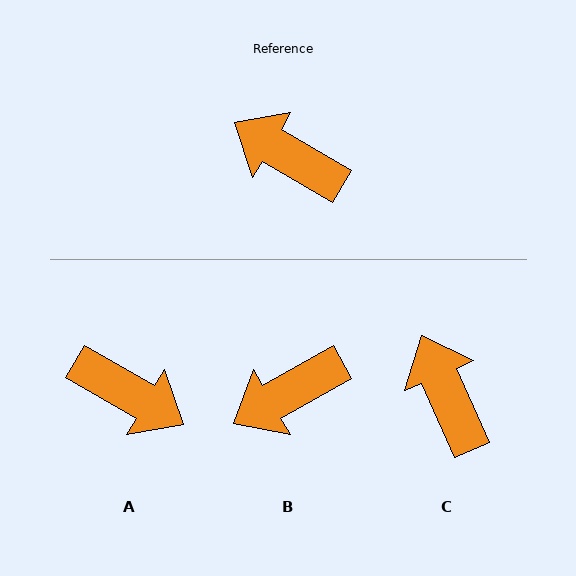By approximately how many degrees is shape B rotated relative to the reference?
Approximately 60 degrees counter-clockwise.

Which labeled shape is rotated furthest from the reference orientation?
A, about 180 degrees away.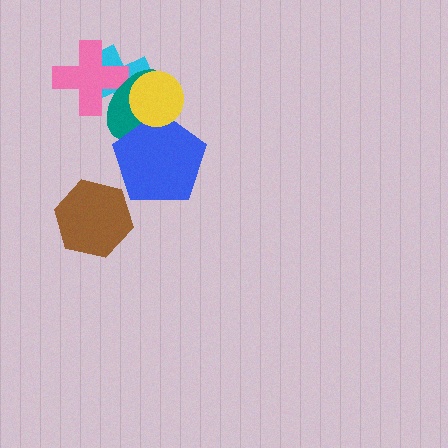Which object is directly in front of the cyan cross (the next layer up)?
The pink cross is directly in front of the cyan cross.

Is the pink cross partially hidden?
Yes, it is partially covered by another shape.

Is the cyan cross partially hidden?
Yes, it is partially covered by another shape.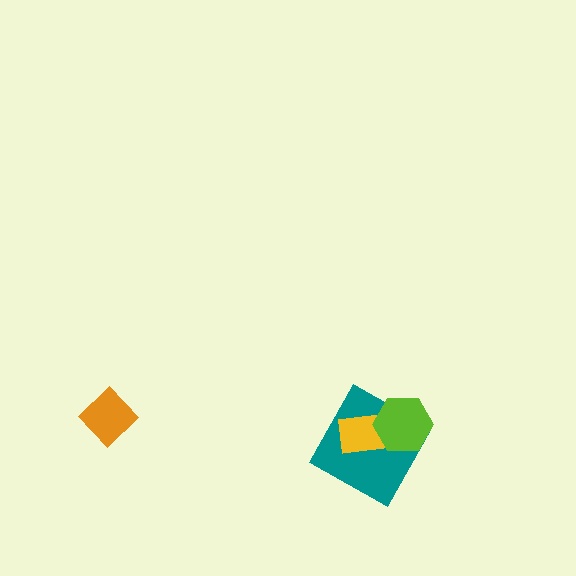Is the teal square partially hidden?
Yes, it is partially covered by another shape.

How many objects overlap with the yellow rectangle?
2 objects overlap with the yellow rectangle.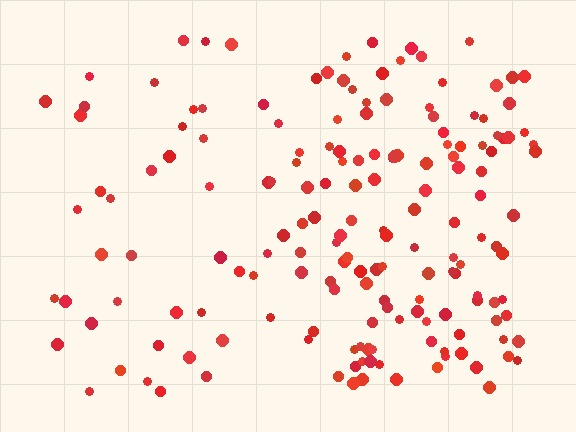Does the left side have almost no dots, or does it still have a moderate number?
Still a moderate number, just noticeably fewer than the right.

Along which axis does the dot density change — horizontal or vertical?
Horizontal.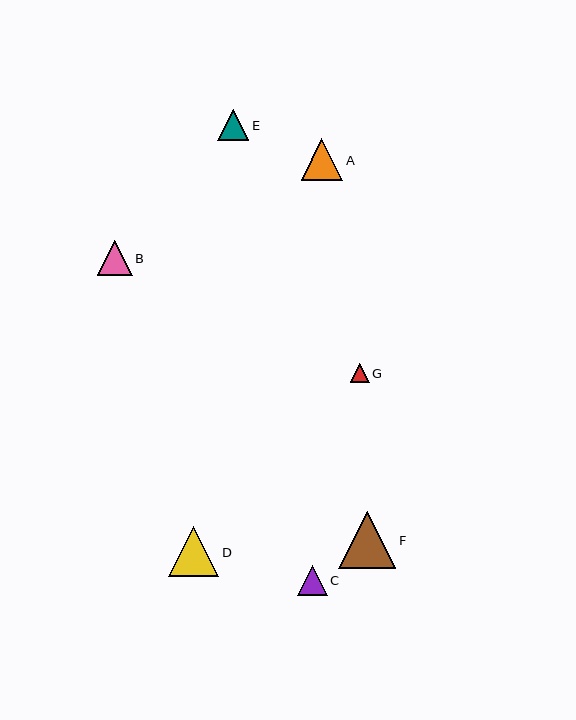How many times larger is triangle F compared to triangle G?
Triangle F is approximately 3.0 times the size of triangle G.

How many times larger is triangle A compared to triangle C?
Triangle A is approximately 1.4 times the size of triangle C.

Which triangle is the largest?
Triangle F is the largest with a size of approximately 57 pixels.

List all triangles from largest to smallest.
From largest to smallest: F, D, A, B, E, C, G.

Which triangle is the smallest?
Triangle G is the smallest with a size of approximately 19 pixels.